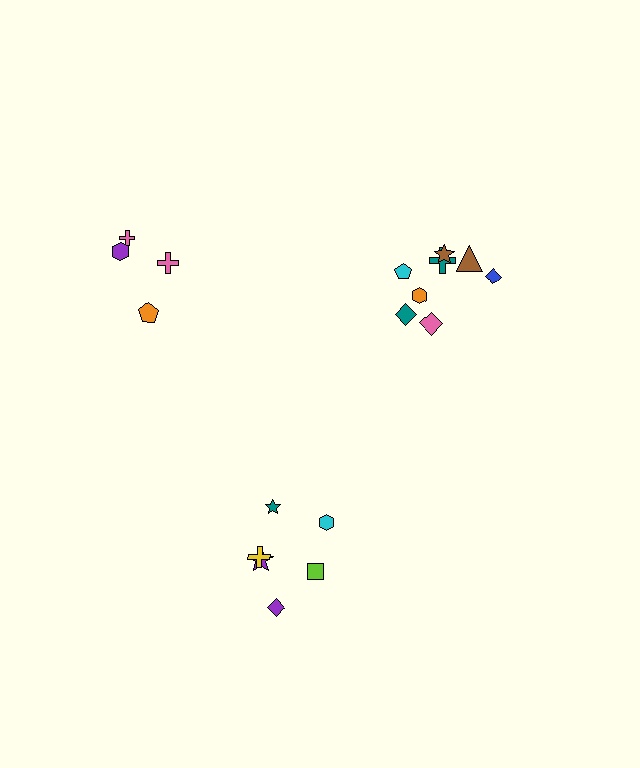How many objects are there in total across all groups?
There are 18 objects.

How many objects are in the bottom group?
There are 6 objects.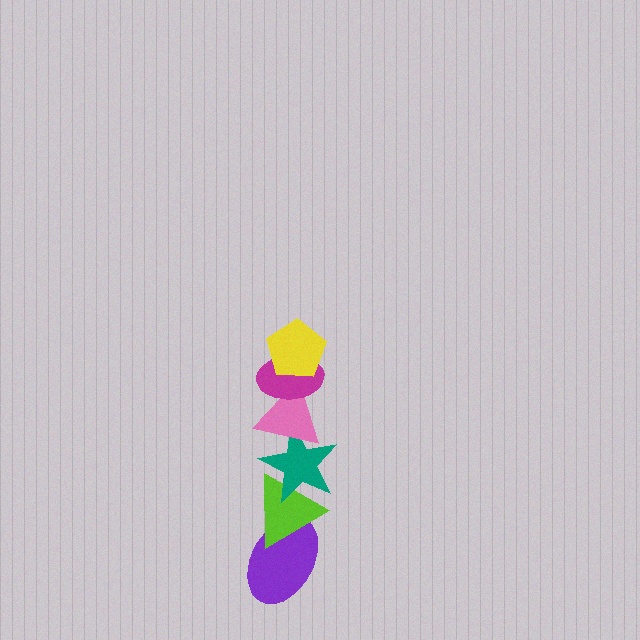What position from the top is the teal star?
The teal star is 4th from the top.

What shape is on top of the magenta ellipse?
The yellow pentagon is on top of the magenta ellipse.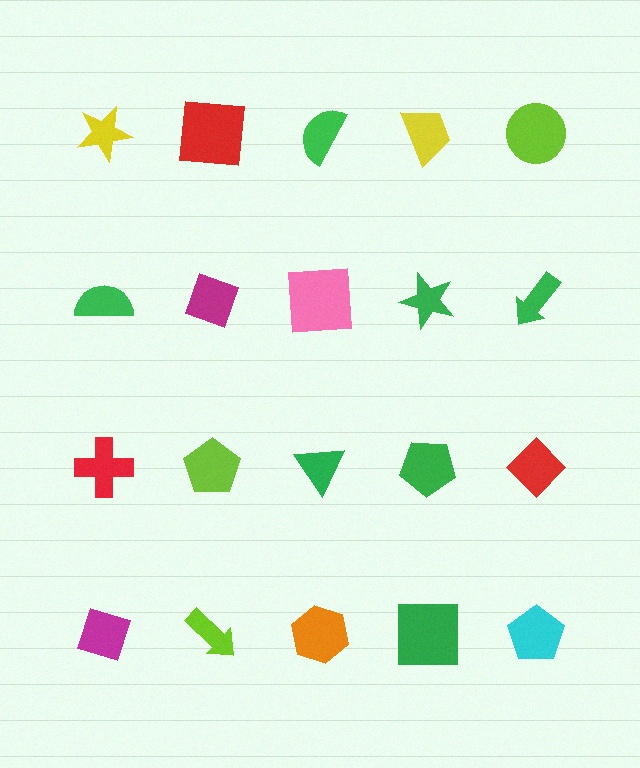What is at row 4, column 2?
A lime arrow.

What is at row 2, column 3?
A pink square.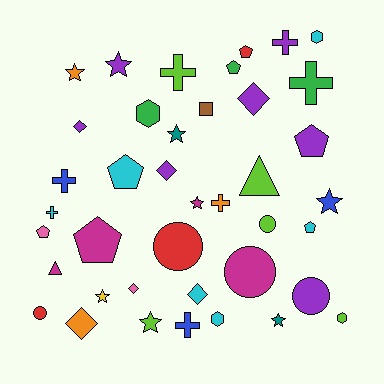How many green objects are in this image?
There are 3 green objects.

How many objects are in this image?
There are 40 objects.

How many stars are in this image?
There are 8 stars.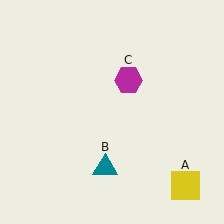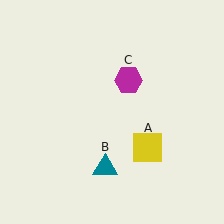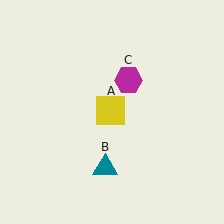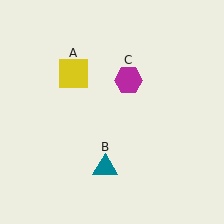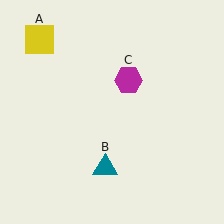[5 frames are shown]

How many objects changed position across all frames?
1 object changed position: yellow square (object A).